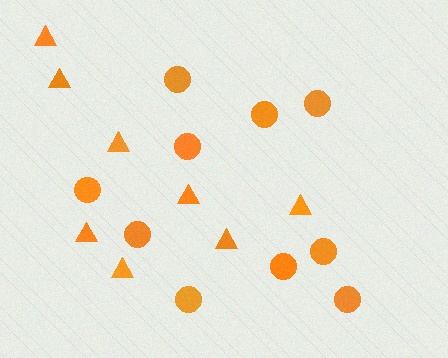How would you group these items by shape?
There are 2 groups: one group of circles (10) and one group of triangles (8).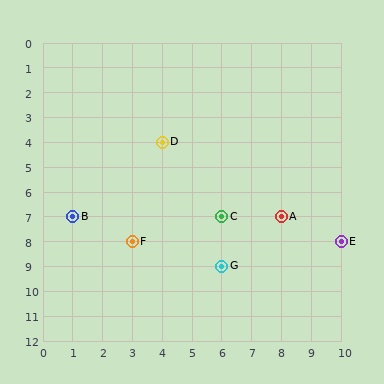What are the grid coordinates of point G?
Point G is at grid coordinates (6, 9).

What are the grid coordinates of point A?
Point A is at grid coordinates (8, 7).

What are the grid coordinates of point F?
Point F is at grid coordinates (3, 8).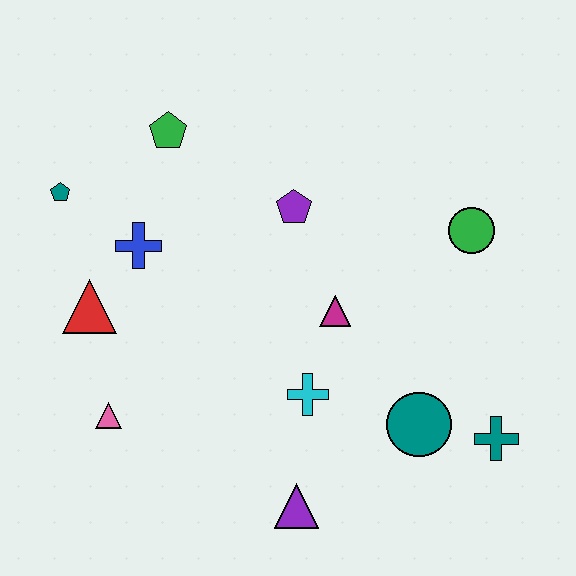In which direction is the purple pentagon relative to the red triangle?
The purple pentagon is to the right of the red triangle.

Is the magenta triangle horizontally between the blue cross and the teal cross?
Yes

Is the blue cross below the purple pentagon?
Yes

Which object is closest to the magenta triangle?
The cyan cross is closest to the magenta triangle.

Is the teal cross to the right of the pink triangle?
Yes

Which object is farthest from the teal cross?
The teal pentagon is farthest from the teal cross.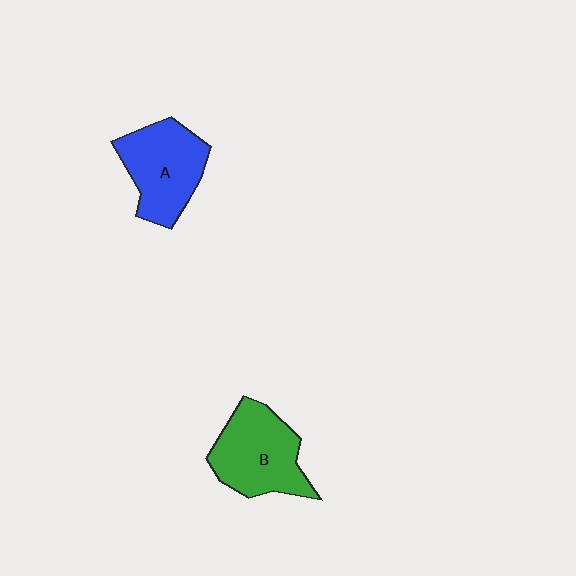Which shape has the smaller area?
Shape A (blue).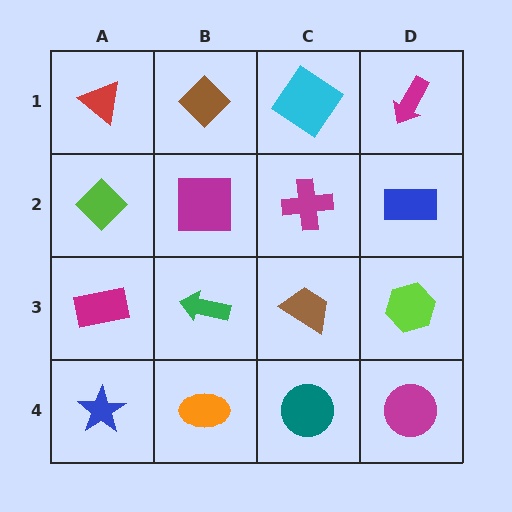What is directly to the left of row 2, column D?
A magenta cross.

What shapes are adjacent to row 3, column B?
A magenta square (row 2, column B), an orange ellipse (row 4, column B), a magenta rectangle (row 3, column A), a brown trapezoid (row 3, column C).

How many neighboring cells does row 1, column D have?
2.